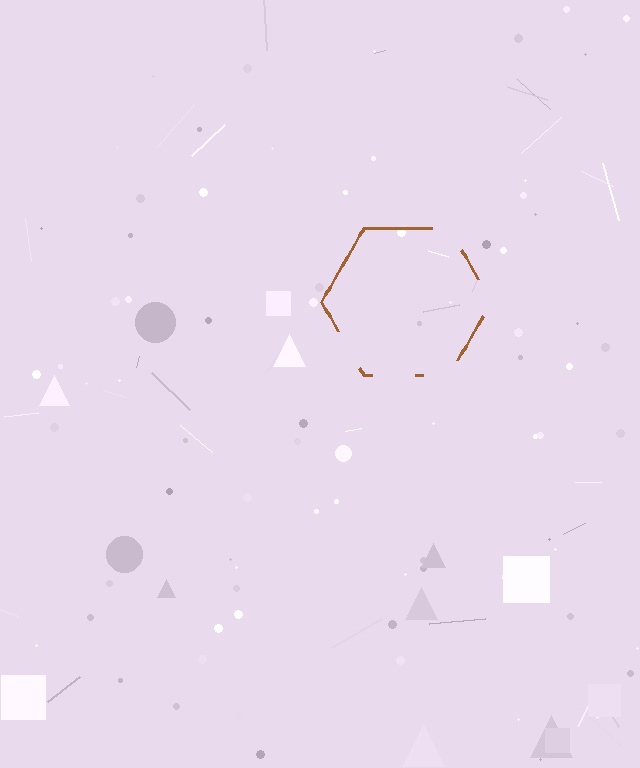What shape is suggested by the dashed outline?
The dashed outline suggests a hexagon.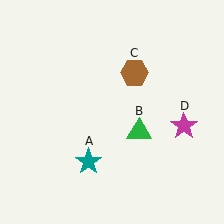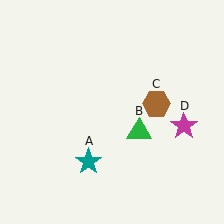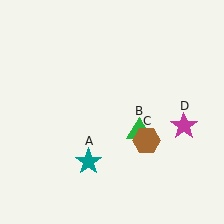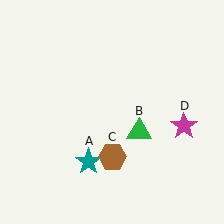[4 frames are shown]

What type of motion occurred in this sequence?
The brown hexagon (object C) rotated clockwise around the center of the scene.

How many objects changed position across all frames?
1 object changed position: brown hexagon (object C).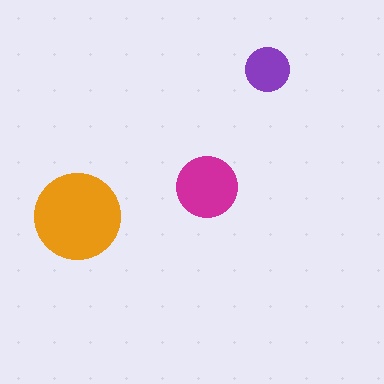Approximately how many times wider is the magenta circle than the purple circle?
About 1.5 times wider.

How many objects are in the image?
There are 3 objects in the image.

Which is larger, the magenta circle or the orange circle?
The orange one.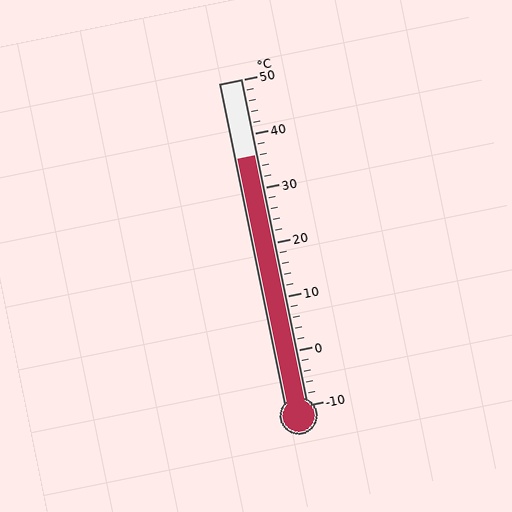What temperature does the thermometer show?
The thermometer shows approximately 36°C.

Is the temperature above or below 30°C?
The temperature is above 30°C.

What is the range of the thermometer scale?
The thermometer scale ranges from -10°C to 50°C.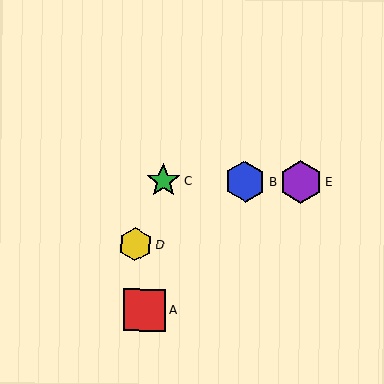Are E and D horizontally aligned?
No, E is at y≈182 and D is at y≈245.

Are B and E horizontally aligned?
Yes, both are at y≈181.